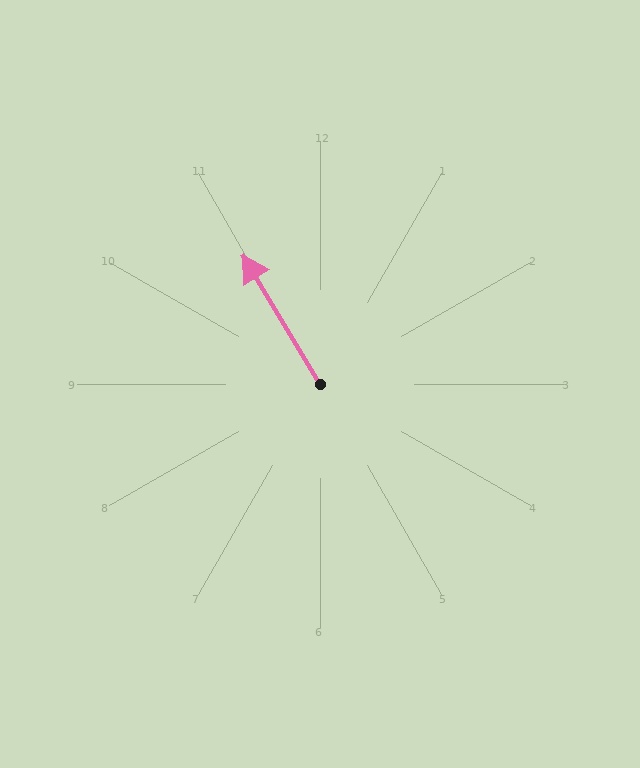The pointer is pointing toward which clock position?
Roughly 11 o'clock.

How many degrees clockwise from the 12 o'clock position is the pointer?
Approximately 329 degrees.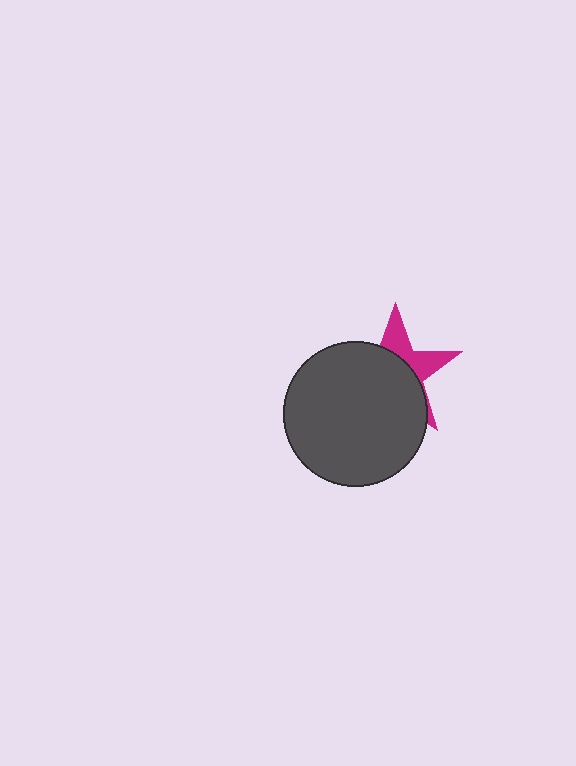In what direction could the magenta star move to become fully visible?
The magenta star could move toward the upper-right. That would shift it out from behind the dark gray circle entirely.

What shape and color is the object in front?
The object in front is a dark gray circle.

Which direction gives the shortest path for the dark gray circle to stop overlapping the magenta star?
Moving toward the lower-left gives the shortest separation.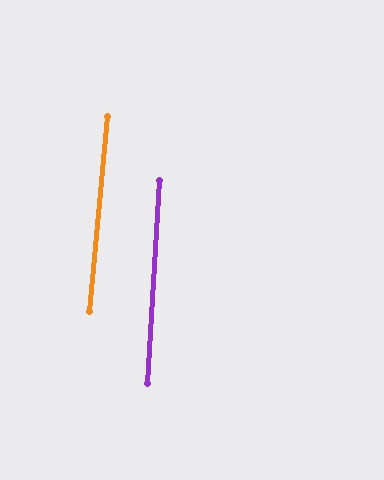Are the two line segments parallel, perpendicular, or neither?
Parallel — their directions differ by only 1.8°.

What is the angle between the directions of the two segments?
Approximately 2 degrees.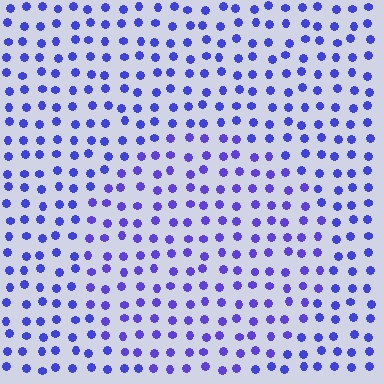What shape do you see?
I see a circle.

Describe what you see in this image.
The image is filled with small blue elements in a uniform arrangement. A circle-shaped region is visible where the elements are tinted to a slightly different hue, forming a subtle color boundary.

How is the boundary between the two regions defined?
The boundary is defined purely by a slight shift in hue (about 14 degrees). Spacing, size, and orientation are identical on both sides.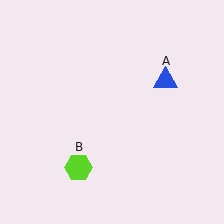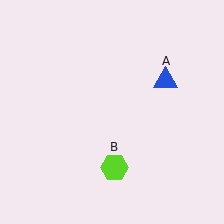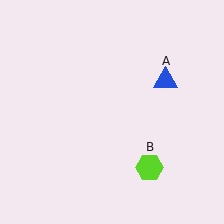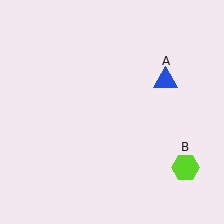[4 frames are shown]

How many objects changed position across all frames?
1 object changed position: lime hexagon (object B).